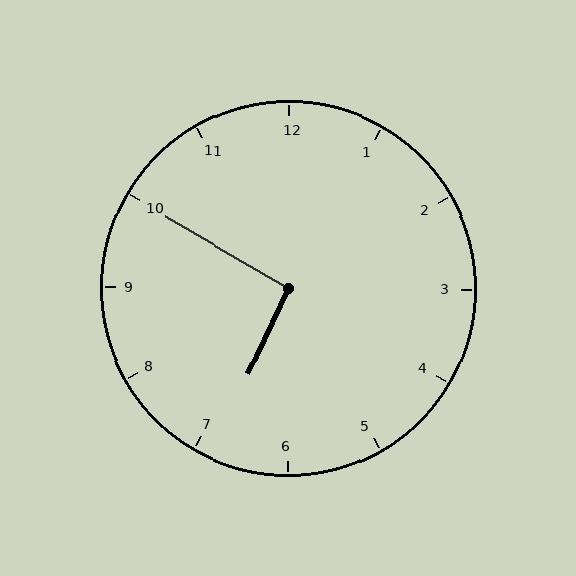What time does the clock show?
6:50.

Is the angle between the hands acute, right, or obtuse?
It is right.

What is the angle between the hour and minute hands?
Approximately 95 degrees.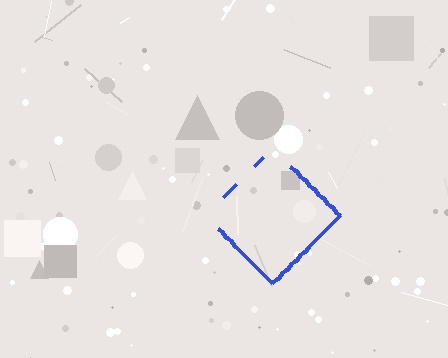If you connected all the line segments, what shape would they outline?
They would outline a diamond.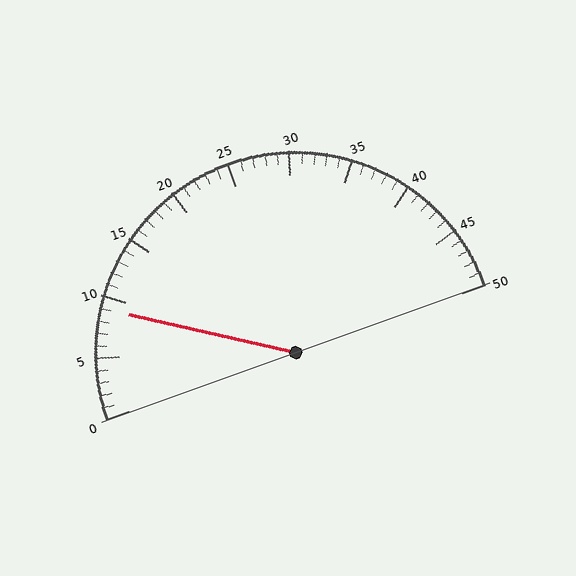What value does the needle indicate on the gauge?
The needle indicates approximately 9.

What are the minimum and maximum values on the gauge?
The gauge ranges from 0 to 50.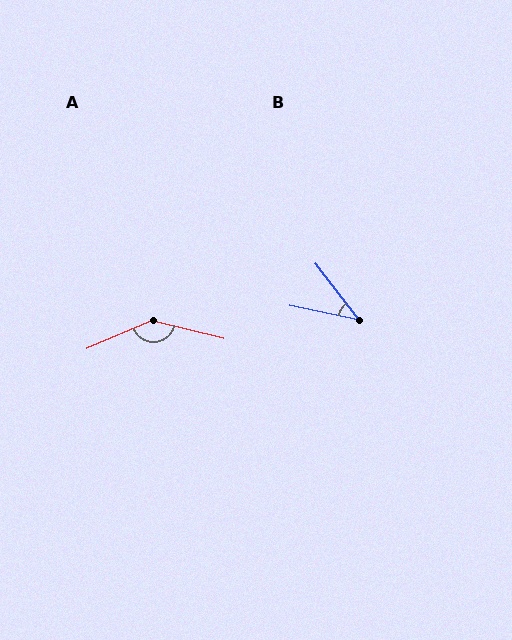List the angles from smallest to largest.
B (41°), A (143°).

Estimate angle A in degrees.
Approximately 143 degrees.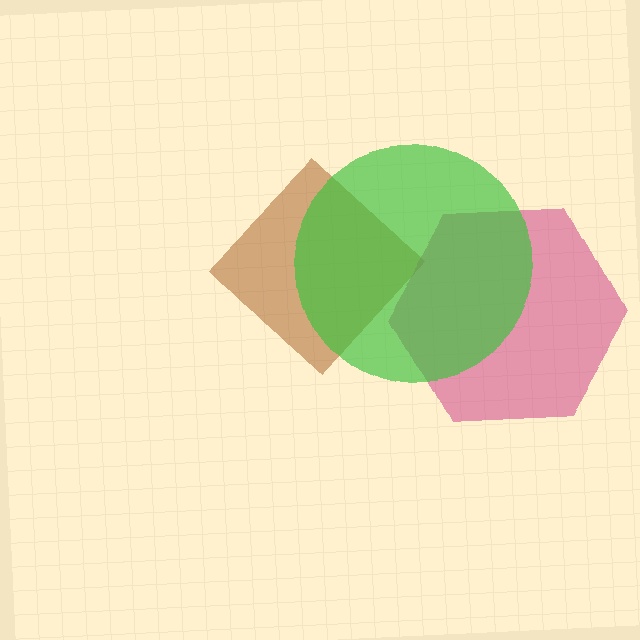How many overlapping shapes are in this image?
There are 3 overlapping shapes in the image.